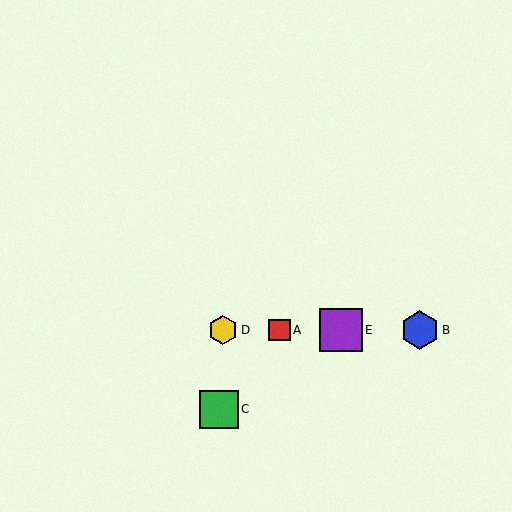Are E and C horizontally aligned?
No, E is at y≈330 and C is at y≈409.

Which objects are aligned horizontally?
Objects A, B, D, E are aligned horizontally.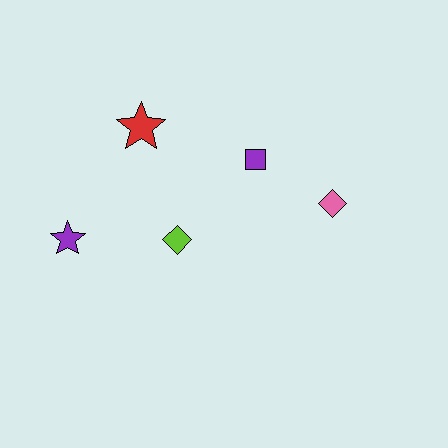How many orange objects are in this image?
There are no orange objects.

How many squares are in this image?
There is 1 square.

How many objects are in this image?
There are 5 objects.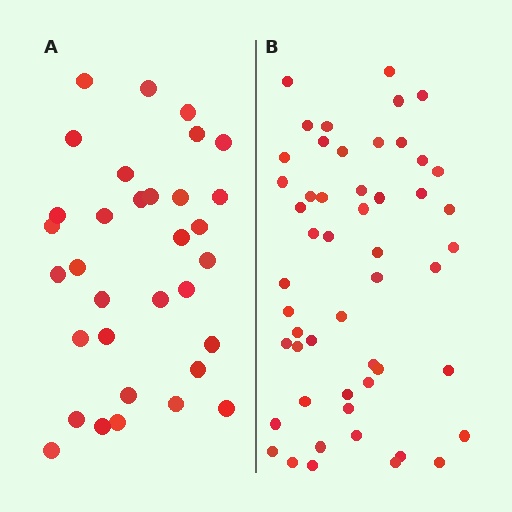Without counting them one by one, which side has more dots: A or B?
Region B (the right region) has more dots.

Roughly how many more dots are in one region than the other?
Region B has approximately 20 more dots than region A.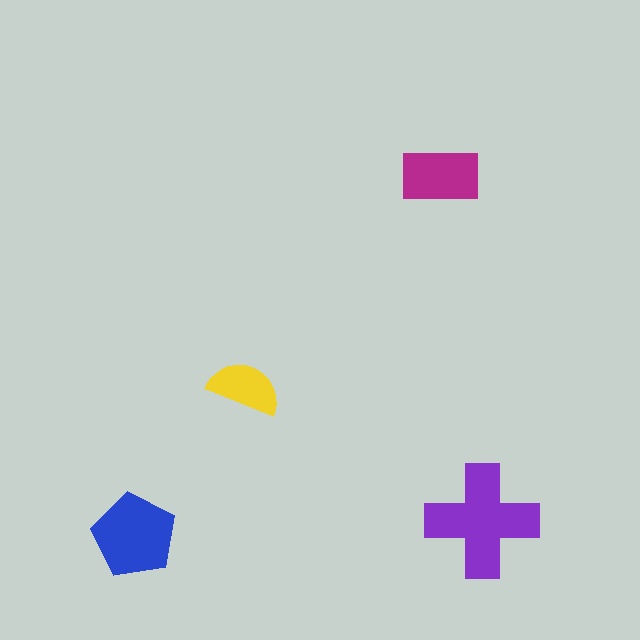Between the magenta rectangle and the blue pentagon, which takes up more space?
The blue pentagon.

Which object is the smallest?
The yellow semicircle.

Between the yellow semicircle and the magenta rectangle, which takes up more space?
The magenta rectangle.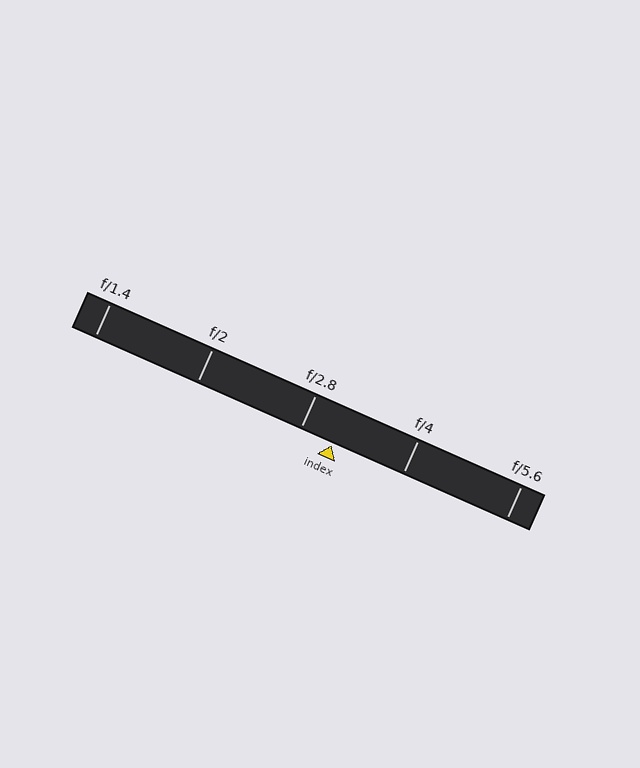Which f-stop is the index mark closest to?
The index mark is closest to f/2.8.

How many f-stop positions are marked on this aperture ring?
There are 5 f-stop positions marked.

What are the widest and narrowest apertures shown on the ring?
The widest aperture shown is f/1.4 and the narrowest is f/5.6.